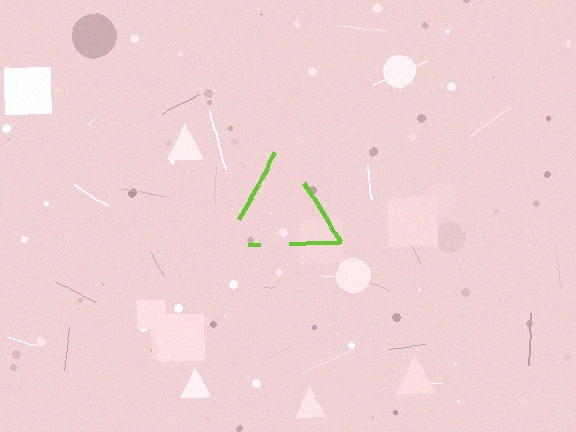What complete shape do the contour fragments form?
The contour fragments form a triangle.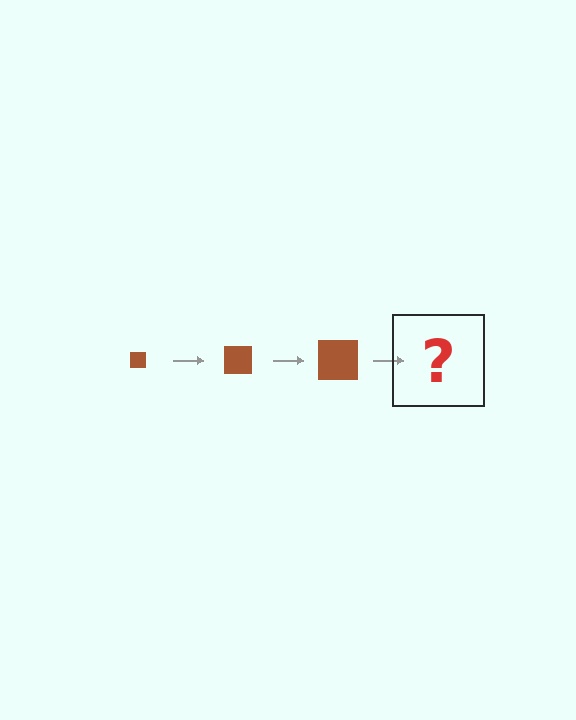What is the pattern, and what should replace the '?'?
The pattern is that the square gets progressively larger each step. The '?' should be a brown square, larger than the previous one.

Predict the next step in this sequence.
The next step is a brown square, larger than the previous one.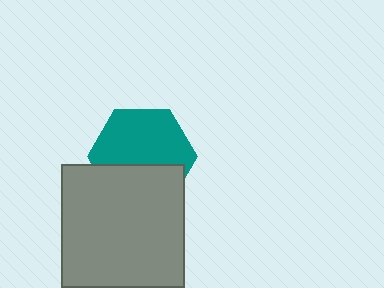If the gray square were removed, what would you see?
You would see the complete teal hexagon.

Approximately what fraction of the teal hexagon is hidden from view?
Roughly 41% of the teal hexagon is hidden behind the gray square.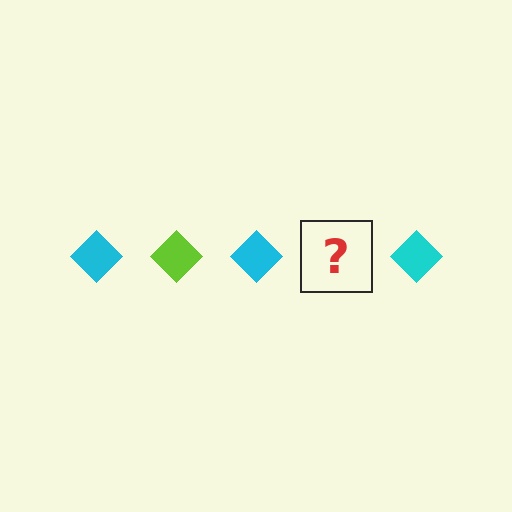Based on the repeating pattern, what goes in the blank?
The blank should be a lime diamond.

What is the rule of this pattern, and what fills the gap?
The rule is that the pattern cycles through cyan, lime diamonds. The gap should be filled with a lime diamond.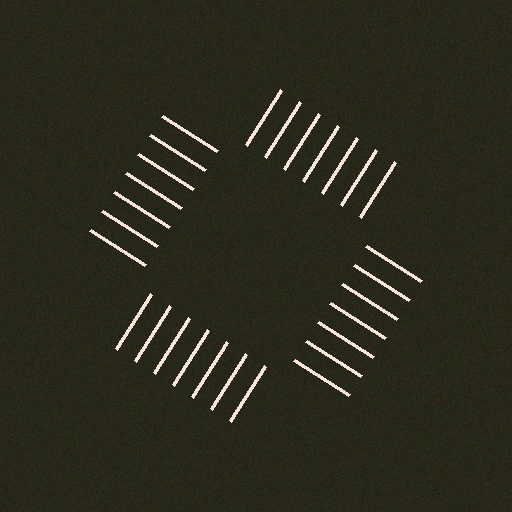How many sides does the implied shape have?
4 sides — the line-ends trace a square.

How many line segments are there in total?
28 — 7 along each of the 4 edges.